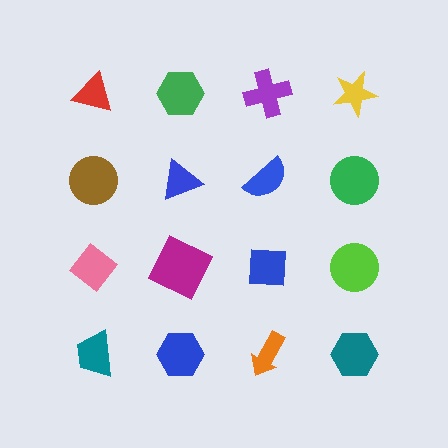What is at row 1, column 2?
A green hexagon.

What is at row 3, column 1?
A pink diamond.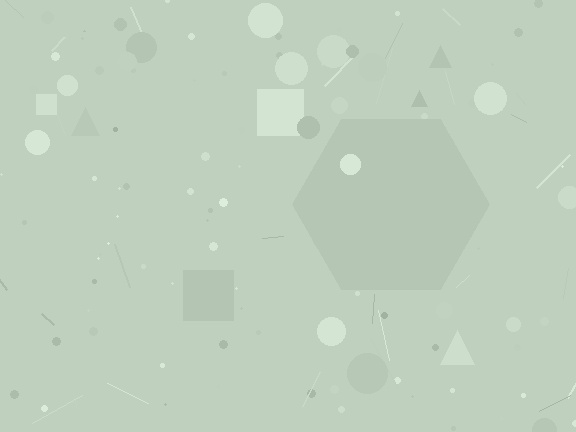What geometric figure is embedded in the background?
A hexagon is embedded in the background.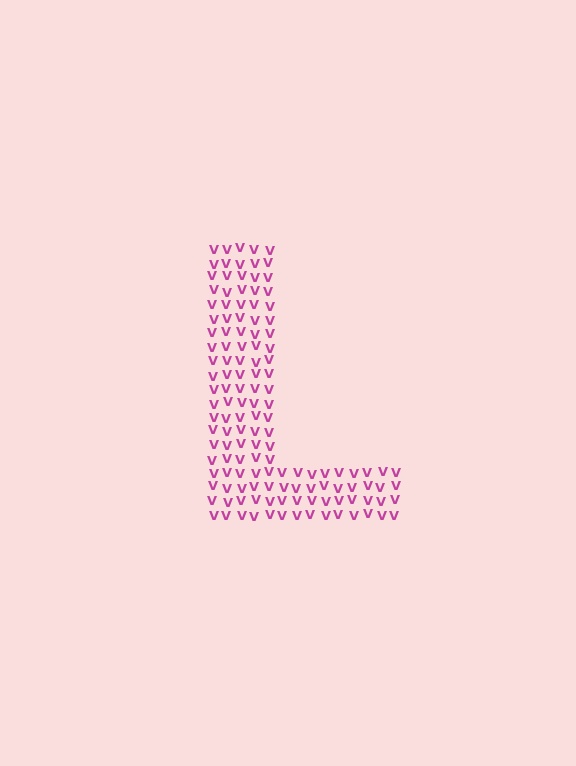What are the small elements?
The small elements are letter V's.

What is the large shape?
The large shape is the letter L.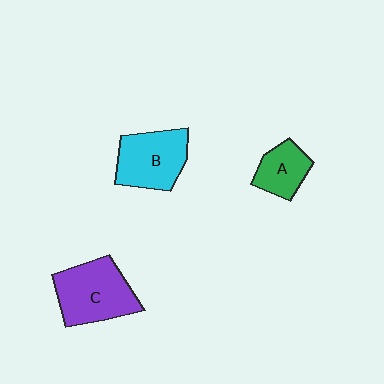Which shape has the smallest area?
Shape A (green).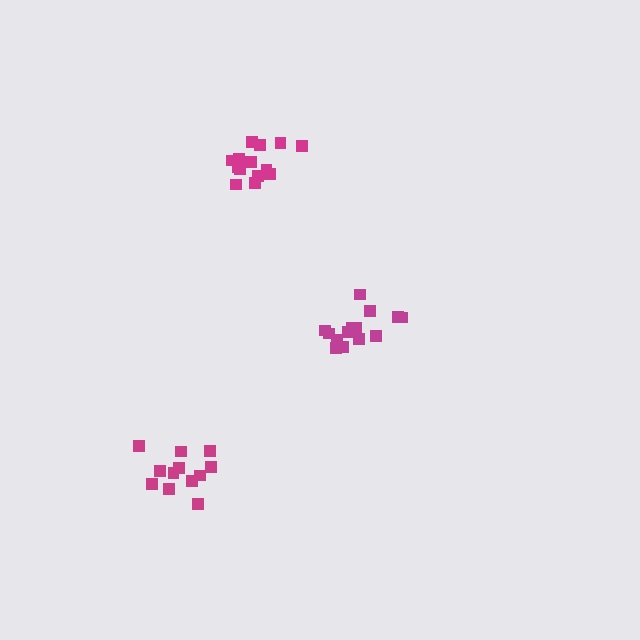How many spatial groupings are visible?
There are 3 spatial groupings.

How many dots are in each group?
Group 1: 14 dots, Group 2: 16 dots, Group 3: 12 dots (42 total).